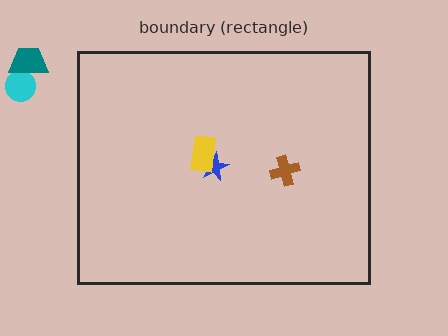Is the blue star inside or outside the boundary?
Inside.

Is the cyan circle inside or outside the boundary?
Outside.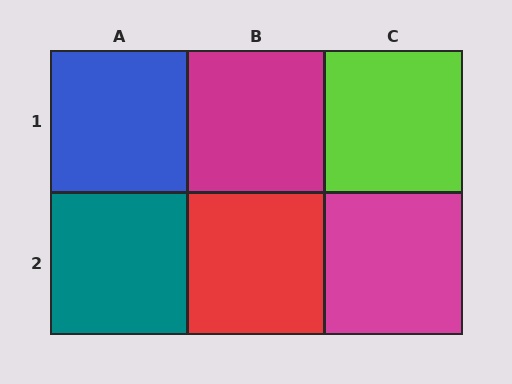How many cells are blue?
1 cell is blue.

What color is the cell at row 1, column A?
Blue.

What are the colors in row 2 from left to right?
Teal, red, magenta.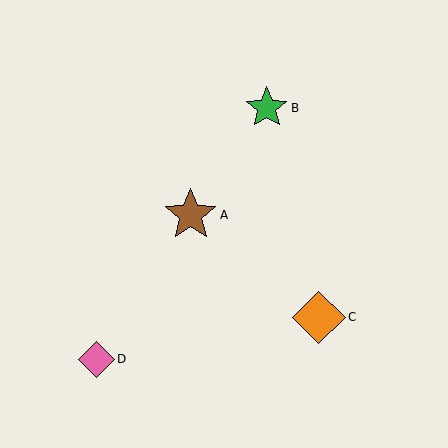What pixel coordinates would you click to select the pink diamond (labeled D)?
Click at (96, 359) to select the pink diamond D.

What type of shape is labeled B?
Shape B is a green star.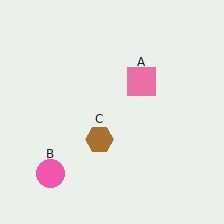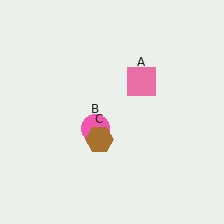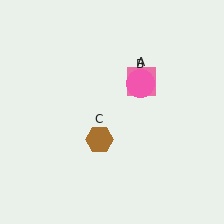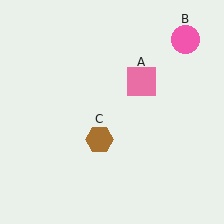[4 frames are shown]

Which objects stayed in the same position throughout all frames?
Pink square (object A) and brown hexagon (object C) remained stationary.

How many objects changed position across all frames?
1 object changed position: pink circle (object B).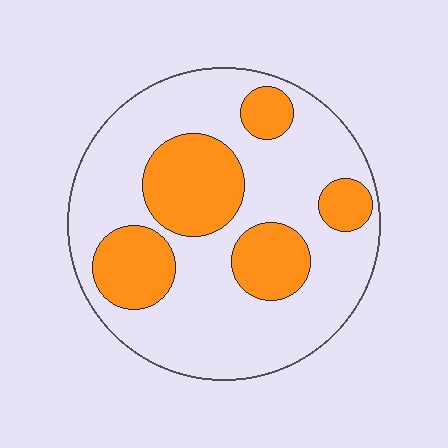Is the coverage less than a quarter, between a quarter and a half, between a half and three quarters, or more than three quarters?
Between a quarter and a half.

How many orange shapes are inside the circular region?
5.